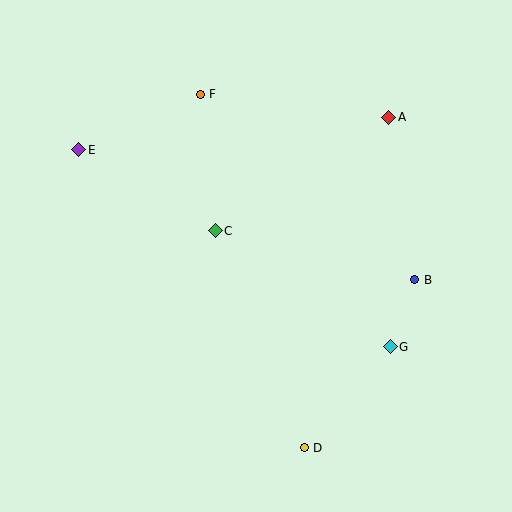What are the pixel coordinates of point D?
Point D is at (304, 448).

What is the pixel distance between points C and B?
The distance between C and B is 206 pixels.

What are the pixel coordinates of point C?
Point C is at (215, 231).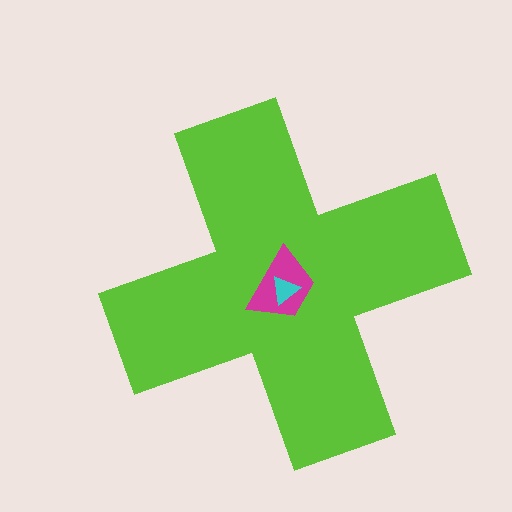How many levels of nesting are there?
3.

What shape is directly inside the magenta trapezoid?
The cyan triangle.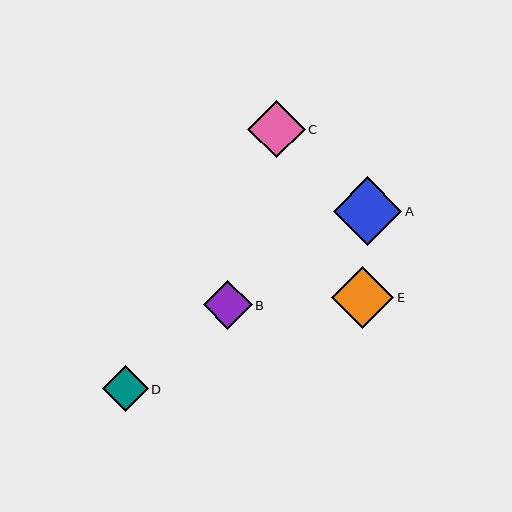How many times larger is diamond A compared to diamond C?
Diamond A is approximately 1.2 times the size of diamond C.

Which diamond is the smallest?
Diamond D is the smallest with a size of approximately 46 pixels.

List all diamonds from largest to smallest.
From largest to smallest: A, E, C, B, D.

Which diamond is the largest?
Diamond A is the largest with a size of approximately 68 pixels.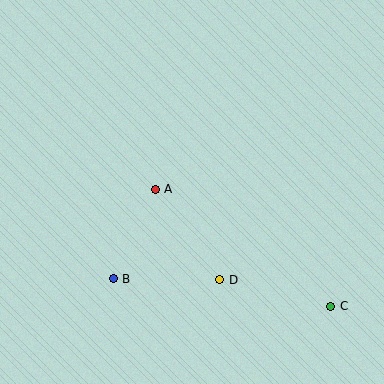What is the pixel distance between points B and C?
The distance between B and C is 220 pixels.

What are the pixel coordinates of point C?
Point C is at (331, 306).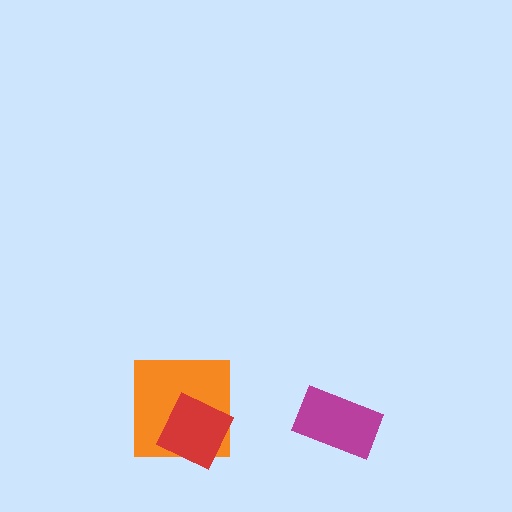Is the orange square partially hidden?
Yes, it is partially covered by another shape.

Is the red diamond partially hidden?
No, no other shape covers it.